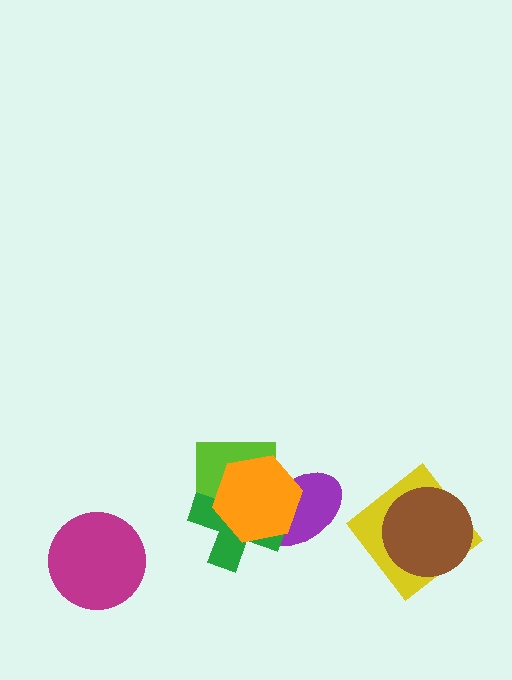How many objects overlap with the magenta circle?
0 objects overlap with the magenta circle.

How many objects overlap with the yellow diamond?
1 object overlaps with the yellow diamond.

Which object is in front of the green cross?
The orange hexagon is in front of the green cross.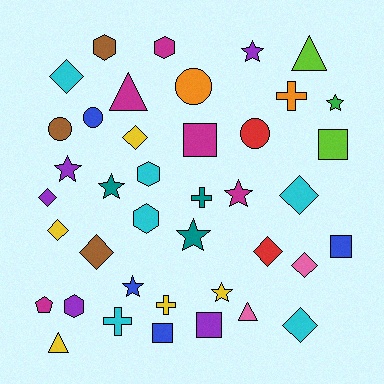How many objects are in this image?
There are 40 objects.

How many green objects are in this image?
There is 1 green object.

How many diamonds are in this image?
There are 9 diamonds.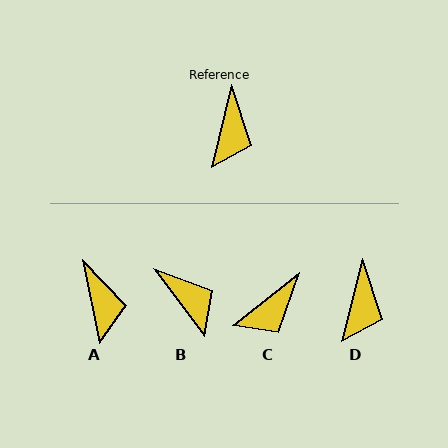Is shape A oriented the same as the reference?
No, it is off by about 25 degrees.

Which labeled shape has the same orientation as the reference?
D.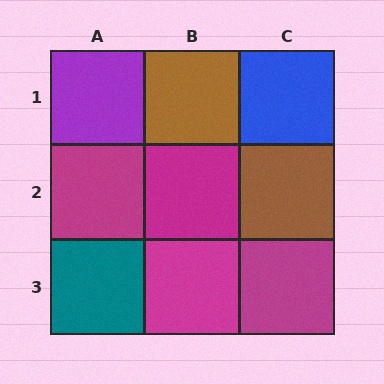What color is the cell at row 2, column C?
Brown.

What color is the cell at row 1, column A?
Purple.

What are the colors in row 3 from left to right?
Teal, magenta, magenta.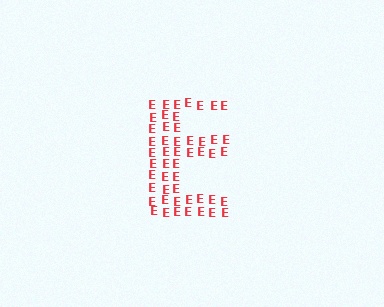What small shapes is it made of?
It is made of small letter E's.